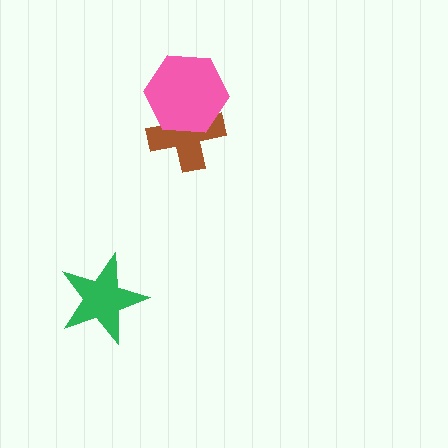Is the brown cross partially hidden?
Yes, it is partially covered by another shape.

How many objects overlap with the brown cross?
1 object overlaps with the brown cross.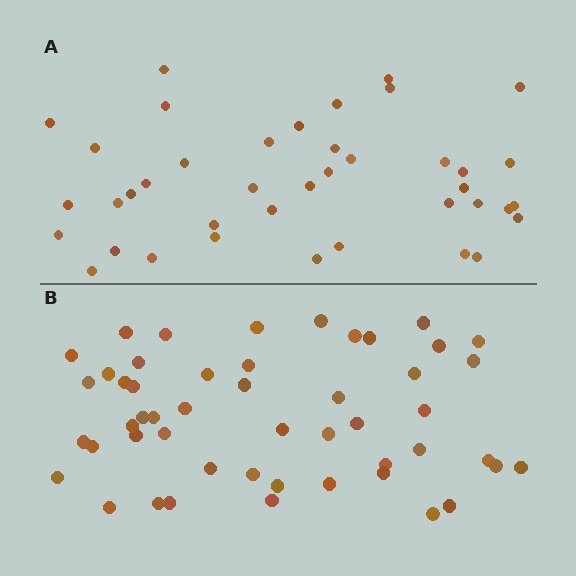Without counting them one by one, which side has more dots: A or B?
Region B (the bottom region) has more dots.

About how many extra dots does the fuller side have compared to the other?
Region B has roughly 10 or so more dots than region A.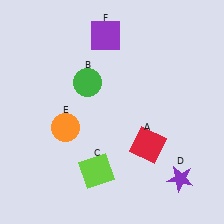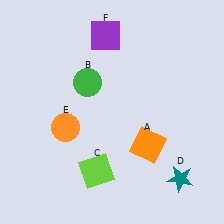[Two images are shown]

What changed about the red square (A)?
In Image 1, A is red. In Image 2, it changed to orange.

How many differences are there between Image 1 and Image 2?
There are 2 differences between the two images.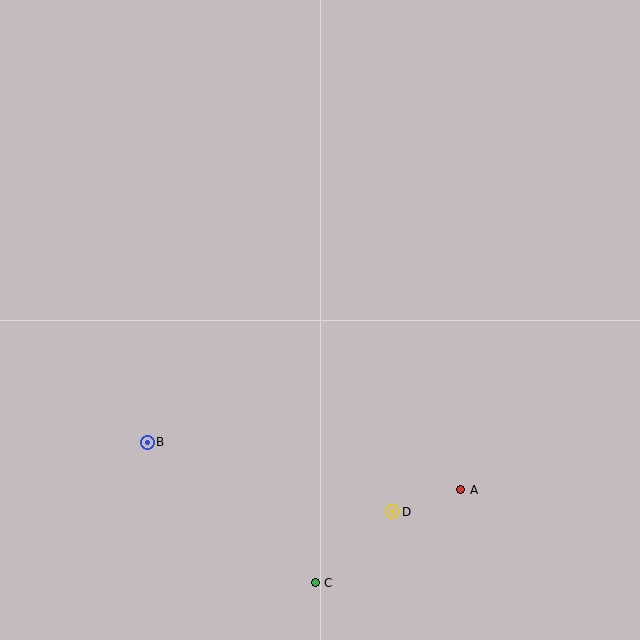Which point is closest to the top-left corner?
Point B is closest to the top-left corner.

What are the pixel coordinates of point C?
Point C is at (315, 583).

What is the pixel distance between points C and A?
The distance between C and A is 173 pixels.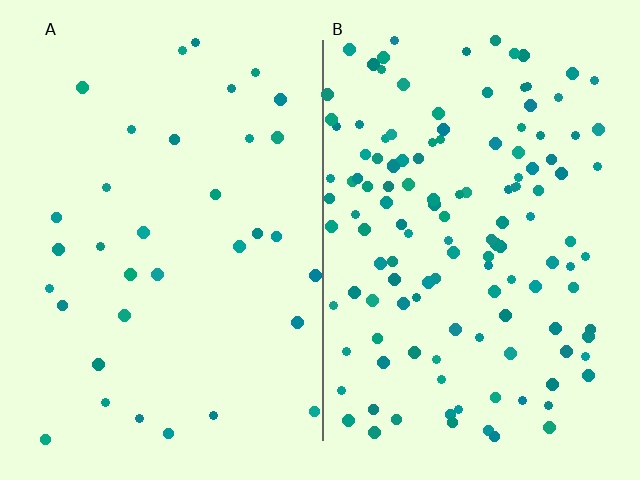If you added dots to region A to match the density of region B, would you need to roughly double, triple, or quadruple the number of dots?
Approximately quadruple.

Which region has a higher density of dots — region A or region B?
B (the right).